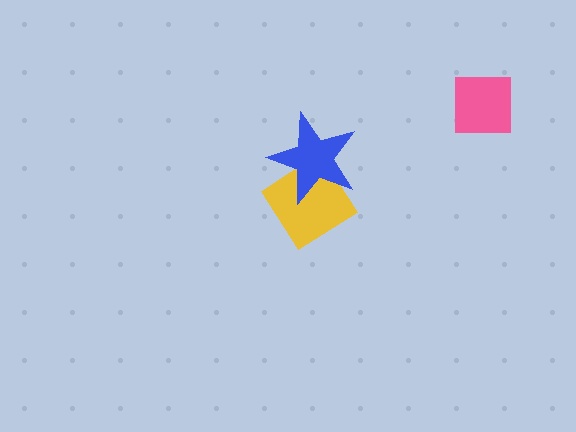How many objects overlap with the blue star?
1 object overlaps with the blue star.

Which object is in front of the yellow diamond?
The blue star is in front of the yellow diamond.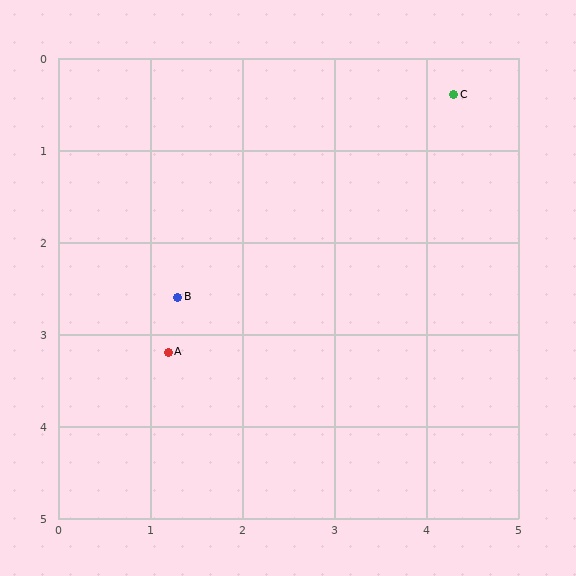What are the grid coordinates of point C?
Point C is at approximately (4.3, 0.4).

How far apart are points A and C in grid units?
Points A and C are about 4.2 grid units apart.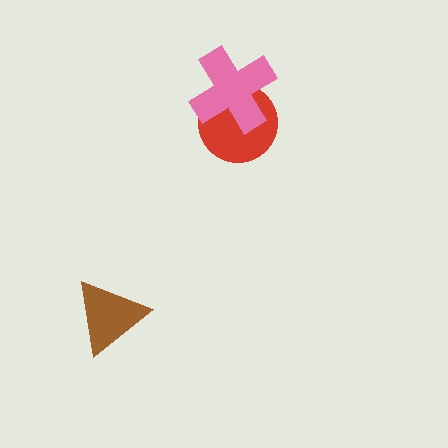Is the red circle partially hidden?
Yes, it is partially covered by another shape.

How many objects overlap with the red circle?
1 object overlaps with the red circle.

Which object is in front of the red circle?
The pink cross is in front of the red circle.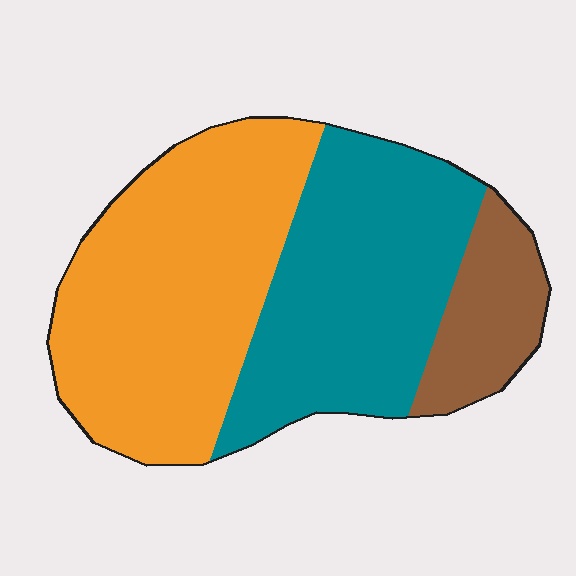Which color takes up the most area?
Orange, at roughly 45%.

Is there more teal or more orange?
Orange.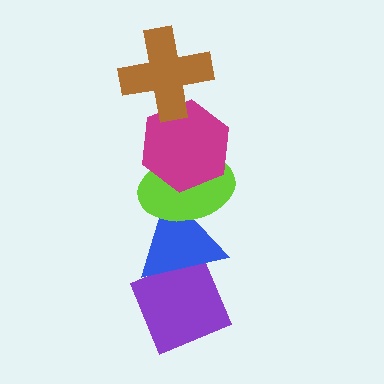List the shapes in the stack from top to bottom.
From top to bottom: the brown cross, the magenta hexagon, the lime ellipse, the blue triangle, the purple diamond.